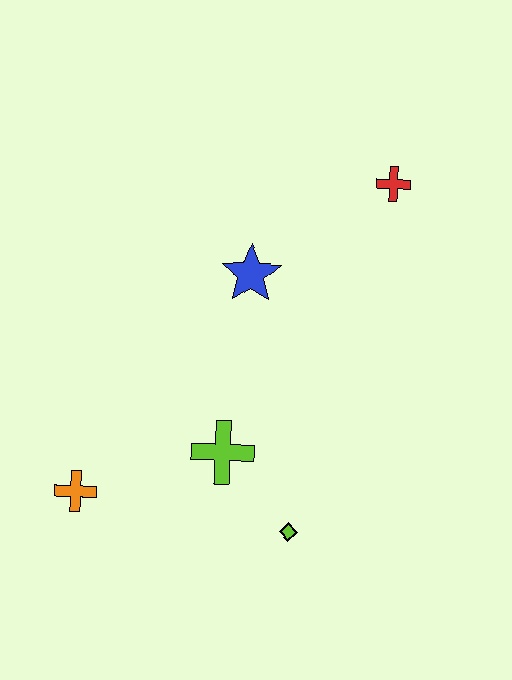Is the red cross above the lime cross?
Yes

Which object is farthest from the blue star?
The orange cross is farthest from the blue star.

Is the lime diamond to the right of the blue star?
Yes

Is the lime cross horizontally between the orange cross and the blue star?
Yes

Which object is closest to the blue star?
The red cross is closest to the blue star.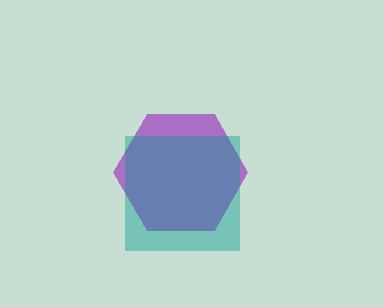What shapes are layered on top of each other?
The layered shapes are: a purple hexagon, a teal square.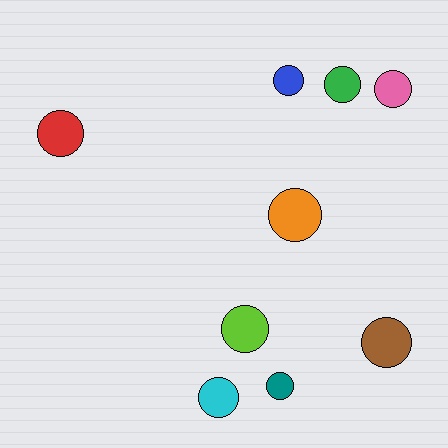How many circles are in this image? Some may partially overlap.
There are 9 circles.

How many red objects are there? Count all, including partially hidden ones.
There is 1 red object.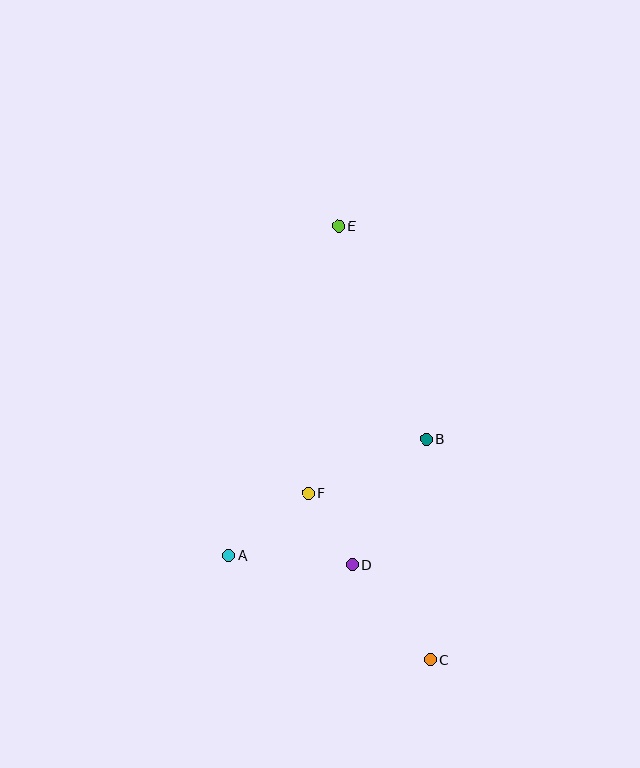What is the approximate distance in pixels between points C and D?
The distance between C and D is approximately 123 pixels.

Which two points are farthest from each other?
Points C and E are farthest from each other.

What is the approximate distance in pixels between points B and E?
The distance between B and E is approximately 230 pixels.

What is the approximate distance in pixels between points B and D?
The distance between B and D is approximately 146 pixels.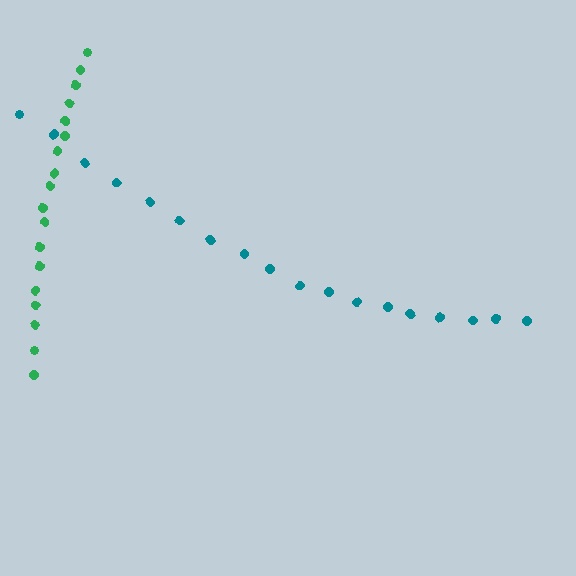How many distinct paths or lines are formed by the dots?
There are 2 distinct paths.